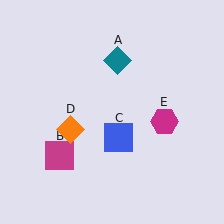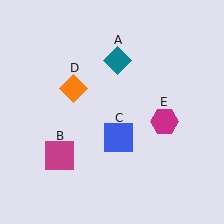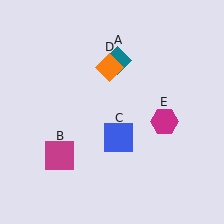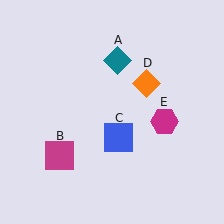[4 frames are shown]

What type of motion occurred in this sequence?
The orange diamond (object D) rotated clockwise around the center of the scene.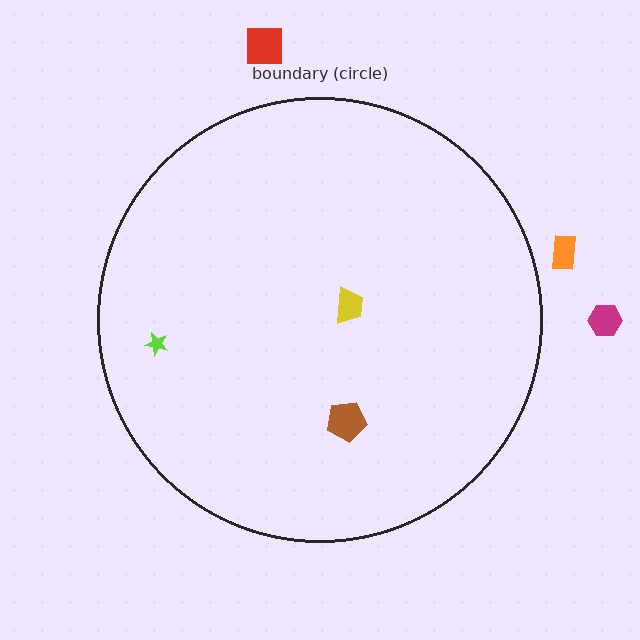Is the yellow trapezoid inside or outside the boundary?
Inside.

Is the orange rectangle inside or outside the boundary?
Outside.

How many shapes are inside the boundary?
3 inside, 3 outside.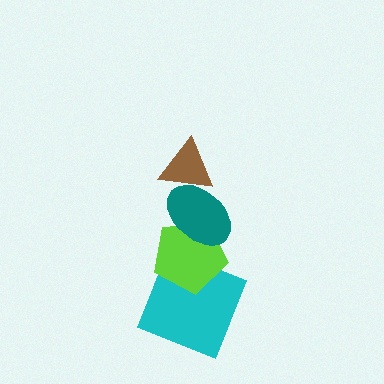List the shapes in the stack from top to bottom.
From top to bottom: the brown triangle, the teal ellipse, the lime pentagon, the cyan square.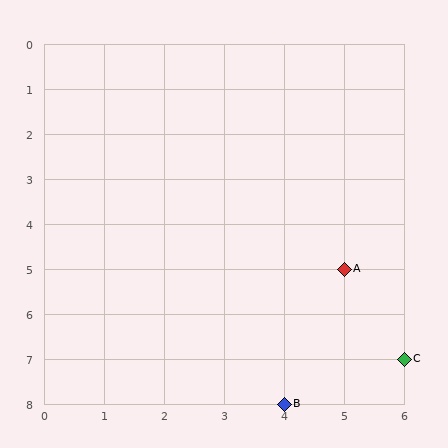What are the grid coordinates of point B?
Point B is at grid coordinates (4, 8).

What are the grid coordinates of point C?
Point C is at grid coordinates (6, 7).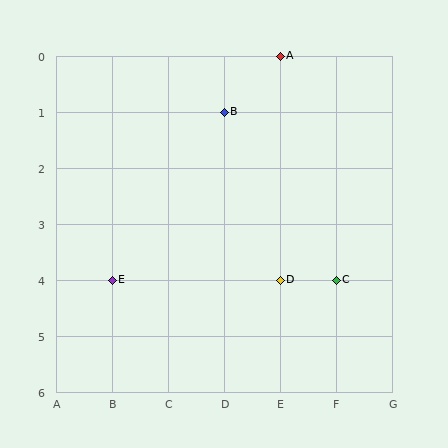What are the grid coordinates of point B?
Point B is at grid coordinates (D, 1).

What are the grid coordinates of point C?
Point C is at grid coordinates (F, 4).